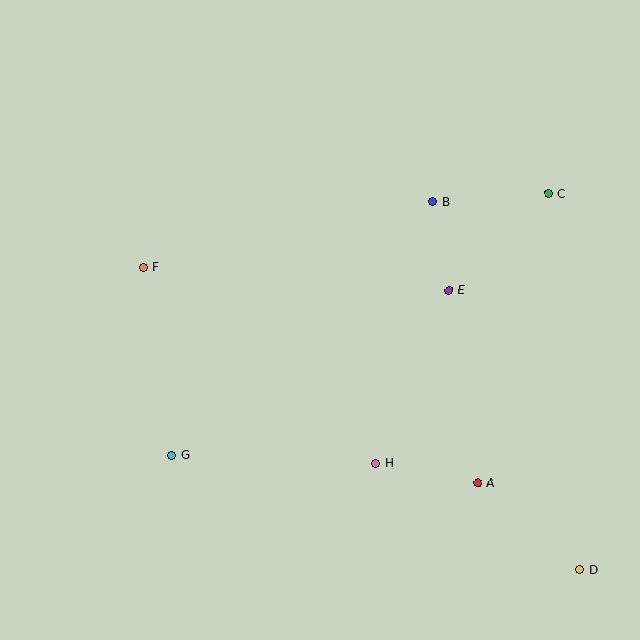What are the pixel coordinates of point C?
Point C is at (548, 193).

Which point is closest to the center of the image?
Point E at (449, 290) is closest to the center.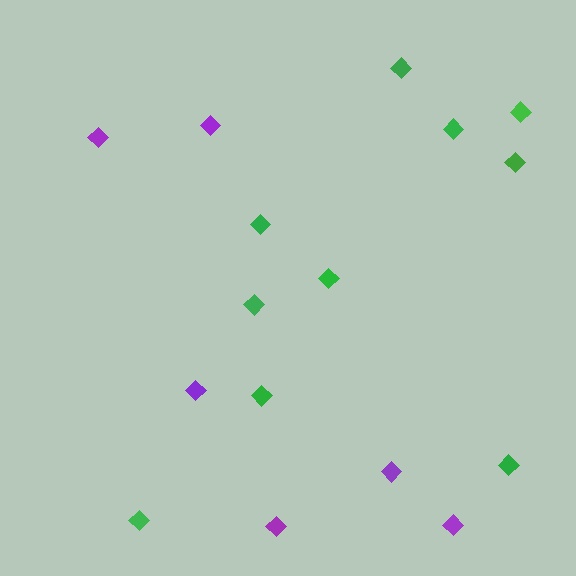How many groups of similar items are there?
There are 2 groups: one group of purple diamonds (6) and one group of green diamonds (10).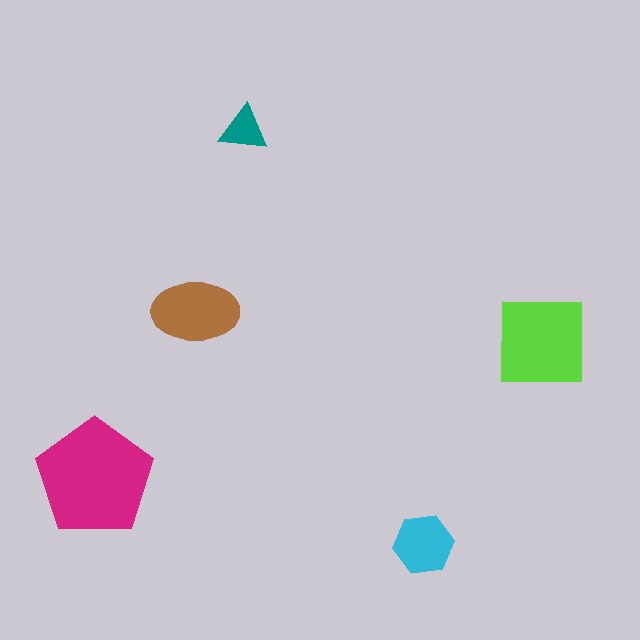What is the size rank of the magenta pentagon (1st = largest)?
1st.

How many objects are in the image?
There are 5 objects in the image.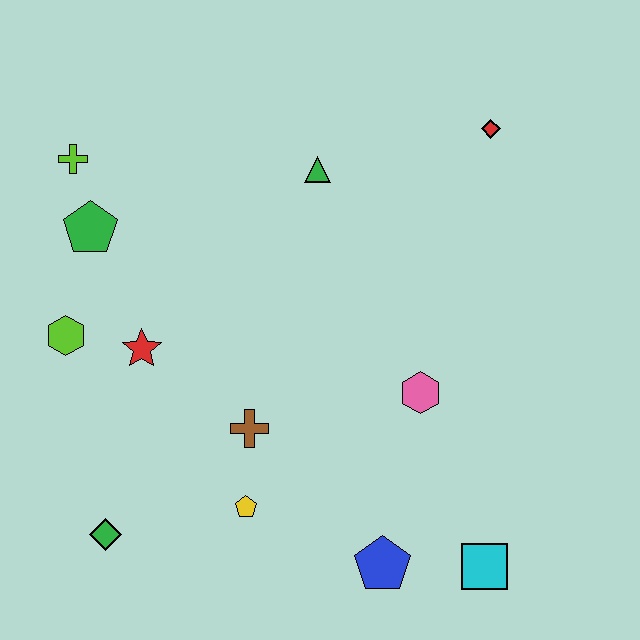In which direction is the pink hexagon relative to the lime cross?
The pink hexagon is to the right of the lime cross.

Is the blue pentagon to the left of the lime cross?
No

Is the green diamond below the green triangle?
Yes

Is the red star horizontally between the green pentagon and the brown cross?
Yes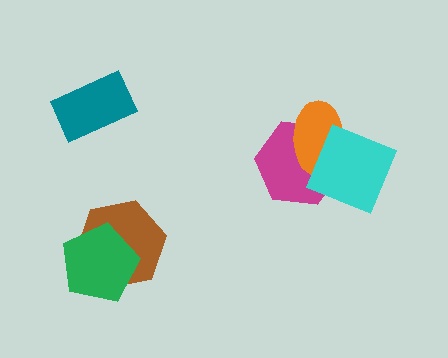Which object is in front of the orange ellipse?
The cyan diamond is in front of the orange ellipse.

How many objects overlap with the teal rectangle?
0 objects overlap with the teal rectangle.